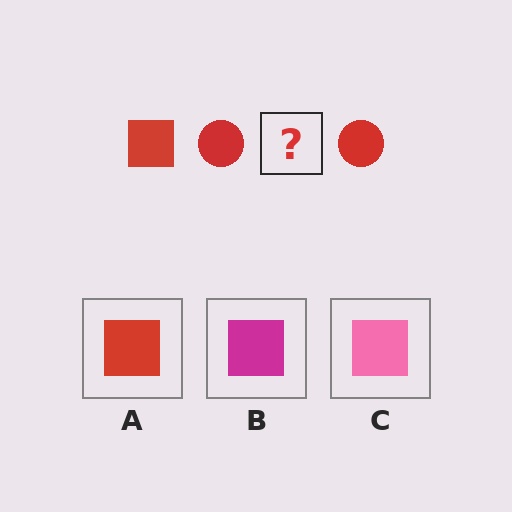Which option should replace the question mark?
Option A.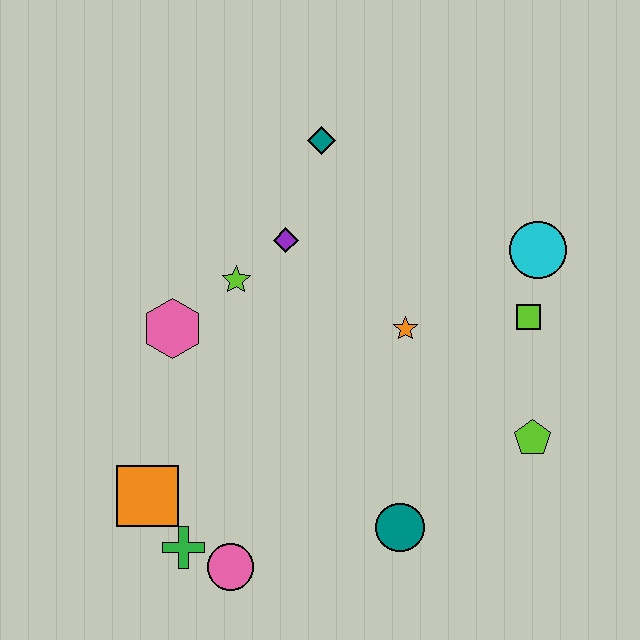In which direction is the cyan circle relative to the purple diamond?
The cyan circle is to the right of the purple diamond.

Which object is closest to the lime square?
The cyan circle is closest to the lime square.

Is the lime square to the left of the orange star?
No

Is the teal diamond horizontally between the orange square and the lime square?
Yes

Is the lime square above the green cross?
Yes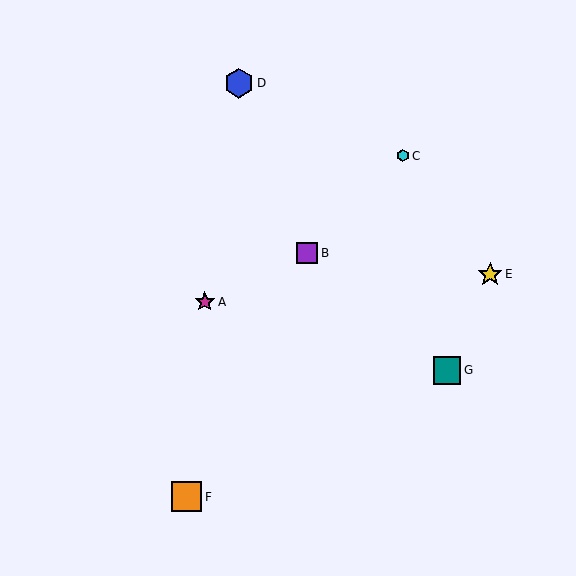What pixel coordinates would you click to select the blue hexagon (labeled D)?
Click at (239, 83) to select the blue hexagon D.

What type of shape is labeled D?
Shape D is a blue hexagon.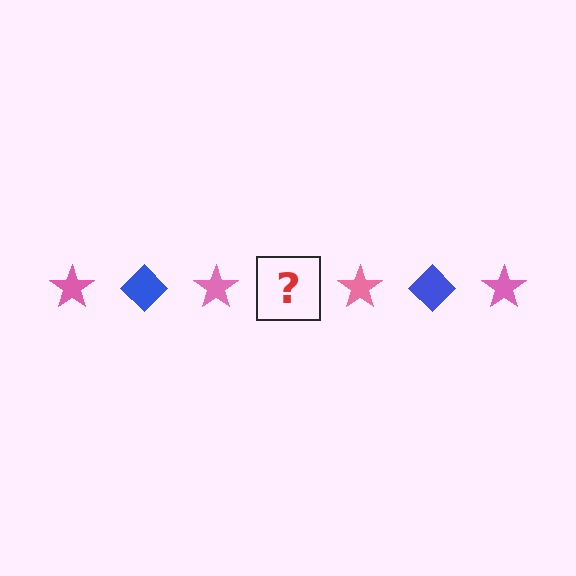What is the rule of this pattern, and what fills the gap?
The rule is that the pattern alternates between pink star and blue diamond. The gap should be filled with a blue diamond.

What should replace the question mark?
The question mark should be replaced with a blue diamond.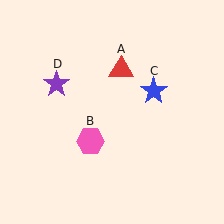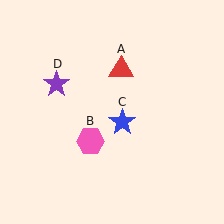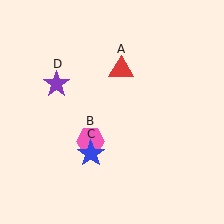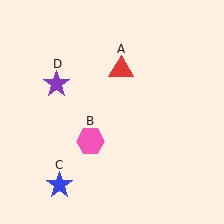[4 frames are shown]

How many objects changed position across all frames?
1 object changed position: blue star (object C).